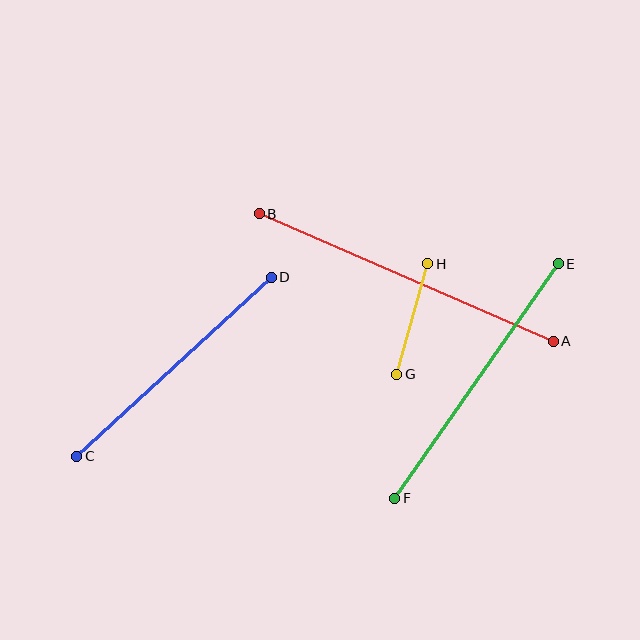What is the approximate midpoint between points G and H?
The midpoint is at approximately (412, 319) pixels.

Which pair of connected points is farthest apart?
Points A and B are farthest apart.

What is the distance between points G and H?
The distance is approximately 115 pixels.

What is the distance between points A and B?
The distance is approximately 321 pixels.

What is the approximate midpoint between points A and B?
The midpoint is at approximately (406, 277) pixels.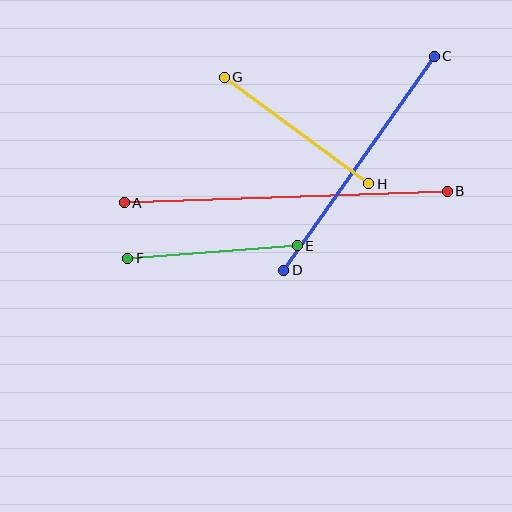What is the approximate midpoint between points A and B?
The midpoint is at approximately (286, 197) pixels.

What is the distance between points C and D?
The distance is approximately 262 pixels.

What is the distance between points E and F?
The distance is approximately 170 pixels.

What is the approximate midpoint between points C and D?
The midpoint is at approximately (359, 163) pixels.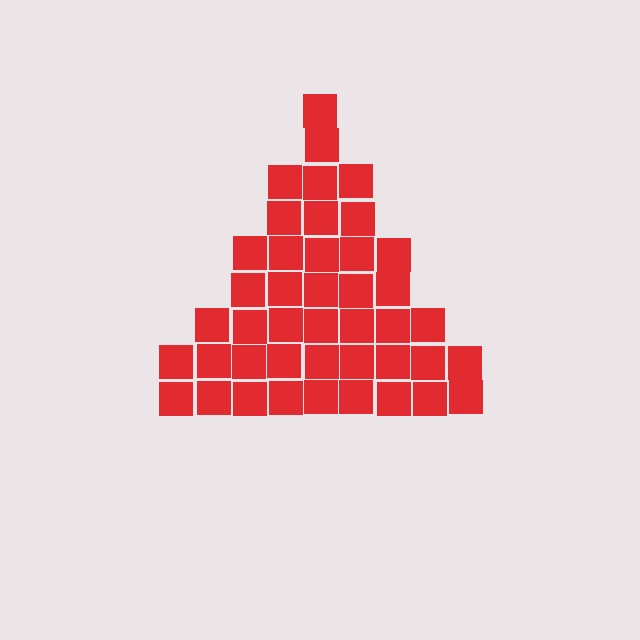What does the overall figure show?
The overall figure shows a triangle.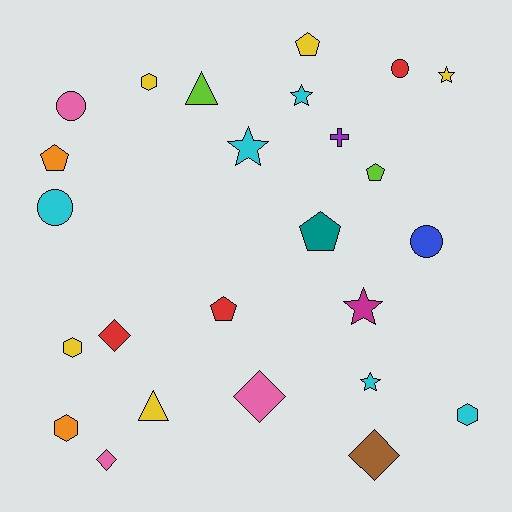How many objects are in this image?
There are 25 objects.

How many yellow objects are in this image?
There are 5 yellow objects.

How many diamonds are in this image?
There are 4 diamonds.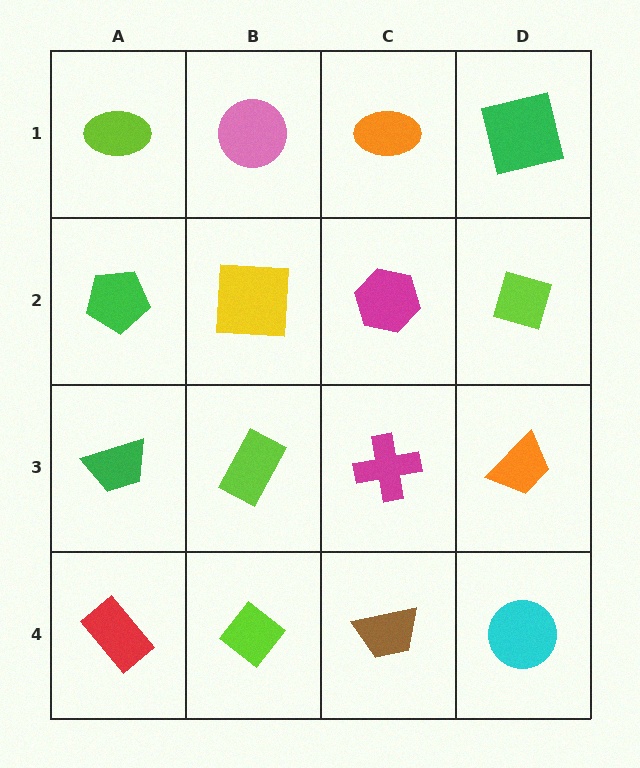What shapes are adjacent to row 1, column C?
A magenta hexagon (row 2, column C), a pink circle (row 1, column B), a green square (row 1, column D).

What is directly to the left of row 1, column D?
An orange ellipse.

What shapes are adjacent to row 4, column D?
An orange trapezoid (row 3, column D), a brown trapezoid (row 4, column C).